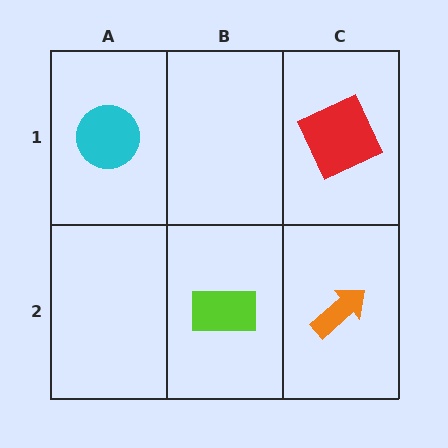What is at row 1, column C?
A red square.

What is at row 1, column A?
A cyan circle.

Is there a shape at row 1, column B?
No, that cell is empty.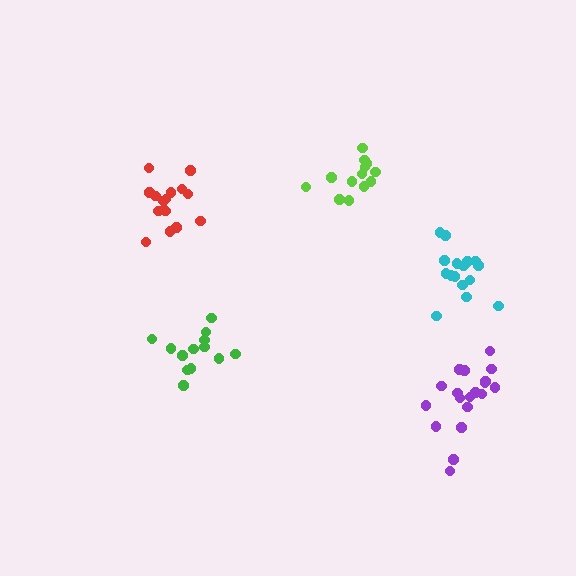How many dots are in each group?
Group 1: 13 dots, Group 2: 19 dots, Group 3: 16 dots, Group 4: 16 dots, Group 5: 13 dots (77 total).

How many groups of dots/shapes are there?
There are 5 groups.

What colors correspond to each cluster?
The clusters are colored: lime, purple, red, cyan, green.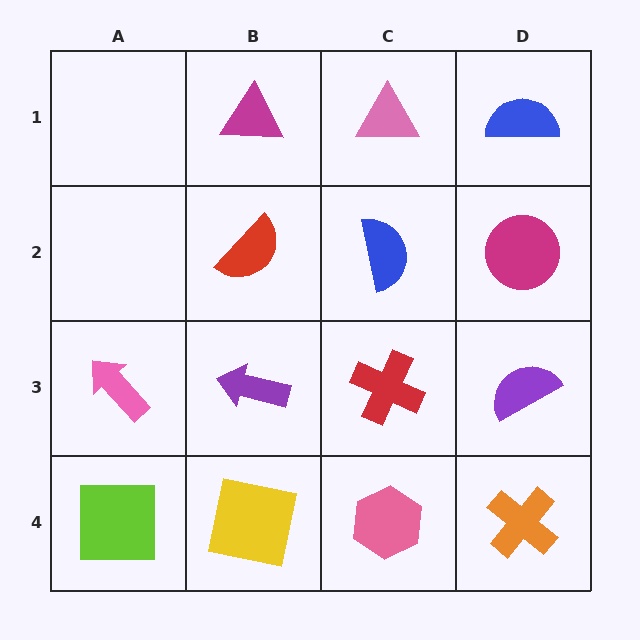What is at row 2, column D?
A magenta circle.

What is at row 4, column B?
A yellow square.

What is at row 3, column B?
A purple arrow.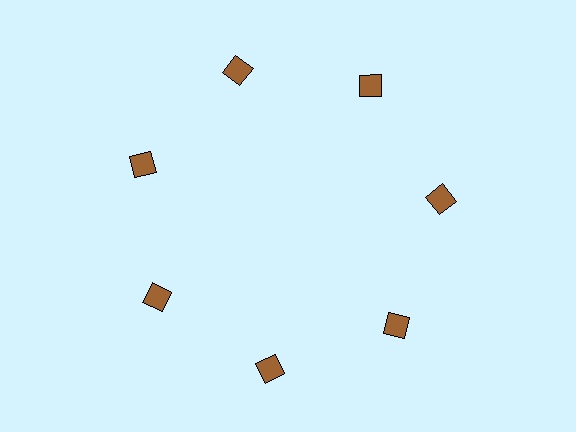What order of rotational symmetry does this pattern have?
This pattern has 7-fold rotational symmetry.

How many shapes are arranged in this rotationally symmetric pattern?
There are 7 shapes, arranged in 7 groups of 1.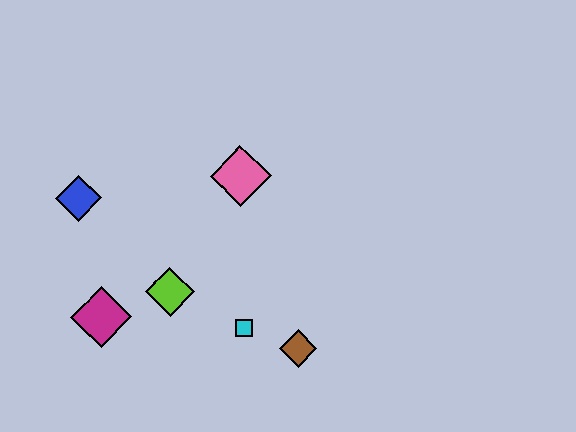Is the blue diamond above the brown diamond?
Yes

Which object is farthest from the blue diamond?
The brown diamond is farthest from the blue diamond.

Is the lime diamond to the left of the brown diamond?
Yes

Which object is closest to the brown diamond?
The cyan square is closest to the brown diamond.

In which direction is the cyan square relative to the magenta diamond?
The cyan square is to the right of the magenta diamond.